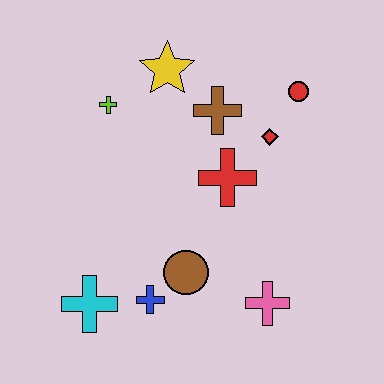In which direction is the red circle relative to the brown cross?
The red circle is to the right of the brown cross.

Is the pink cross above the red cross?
No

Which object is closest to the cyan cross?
The blue cross is closest to the cyan cross.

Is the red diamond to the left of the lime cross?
No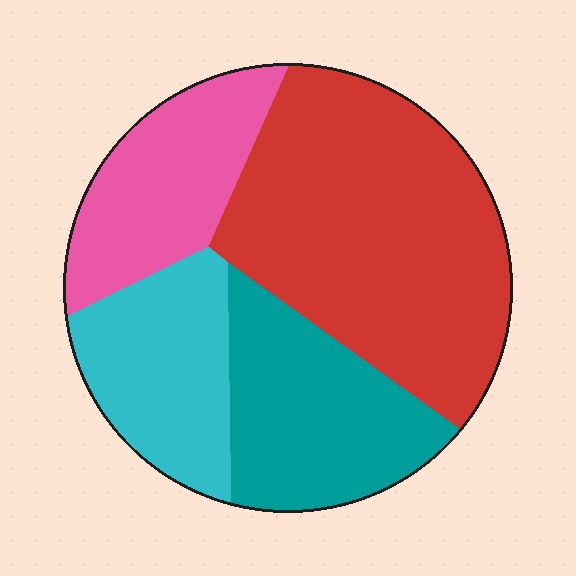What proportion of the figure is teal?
Teal takes up between a sixth and a third of the figure.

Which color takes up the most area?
Red, at roughly 45%.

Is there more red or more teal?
Red.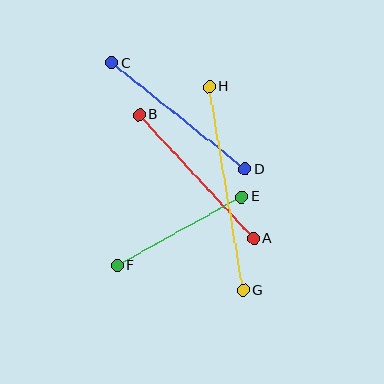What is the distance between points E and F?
The distance is approximately 142 pixels.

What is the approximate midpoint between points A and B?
The midpoint is at approximately (196, 177) pixels.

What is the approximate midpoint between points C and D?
The midpoint is at approximately (178, 116) pixels.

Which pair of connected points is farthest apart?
Points G and H are farthest apart.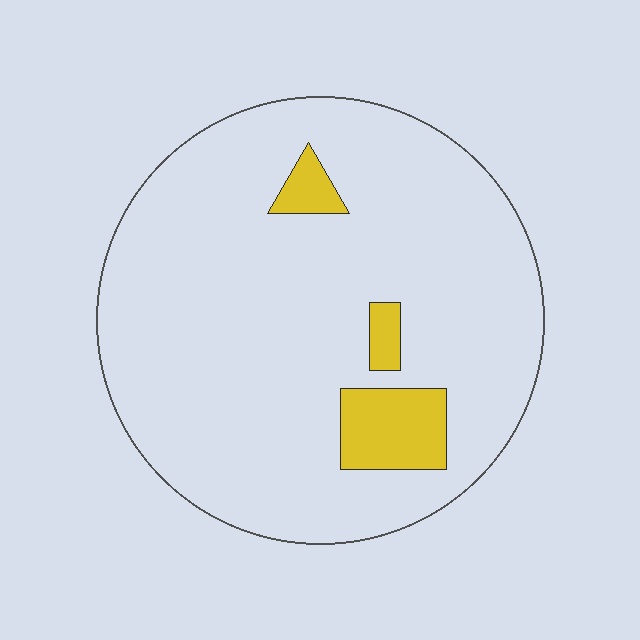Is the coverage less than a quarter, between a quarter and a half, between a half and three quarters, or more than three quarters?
Less than a quarter.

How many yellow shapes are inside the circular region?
3.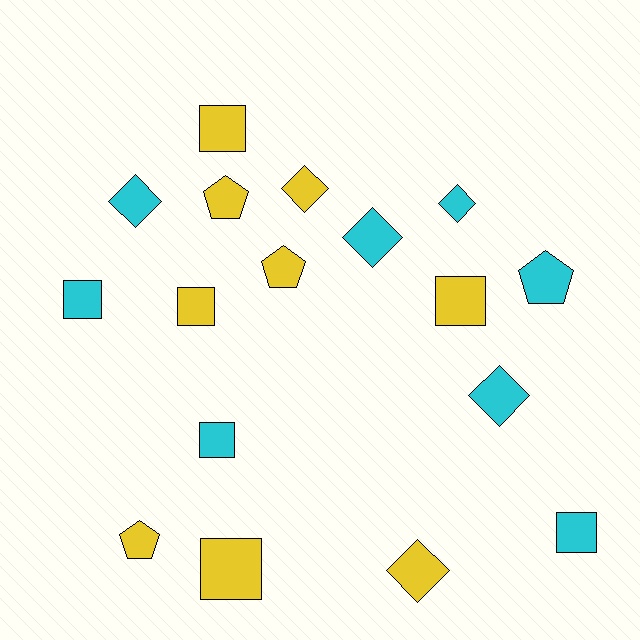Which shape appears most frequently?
Square, with 7 objects.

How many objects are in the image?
There are 17 objects.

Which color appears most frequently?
Yellow, with 9 objects.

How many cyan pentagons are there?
There is 1 cyan pentagon.